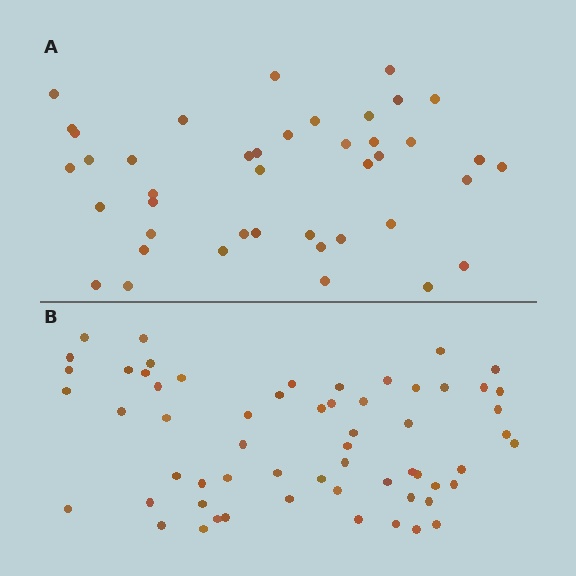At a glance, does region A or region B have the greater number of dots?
Region B (the bottom region) has more dots.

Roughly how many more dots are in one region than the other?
Region B has approximately 20 more dots than region A.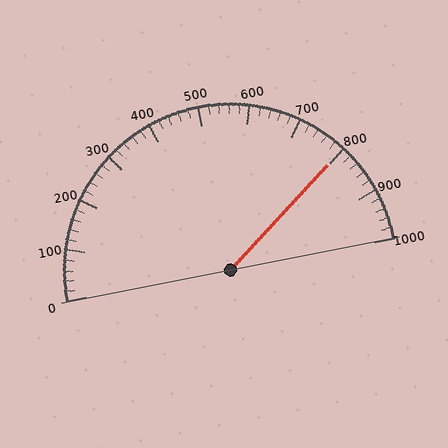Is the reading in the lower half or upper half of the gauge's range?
The reading is in the upper half of the range (0 to 1000).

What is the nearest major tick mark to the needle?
The nearest major tick mark is 800.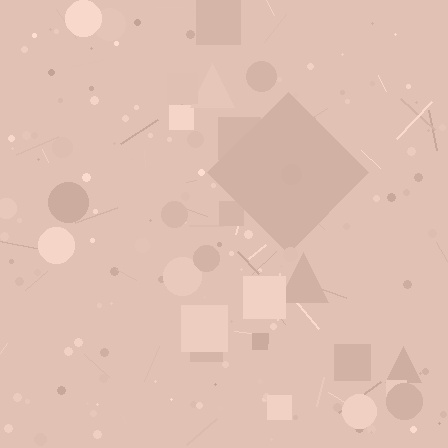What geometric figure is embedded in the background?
A diamond is embedded in the background.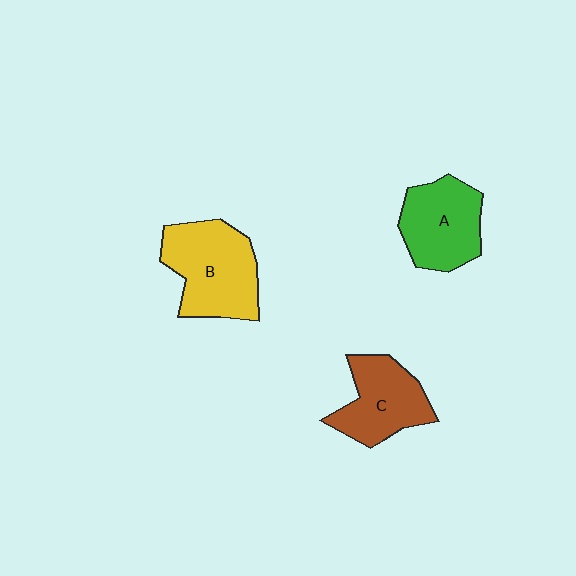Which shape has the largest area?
Shape B (yellow).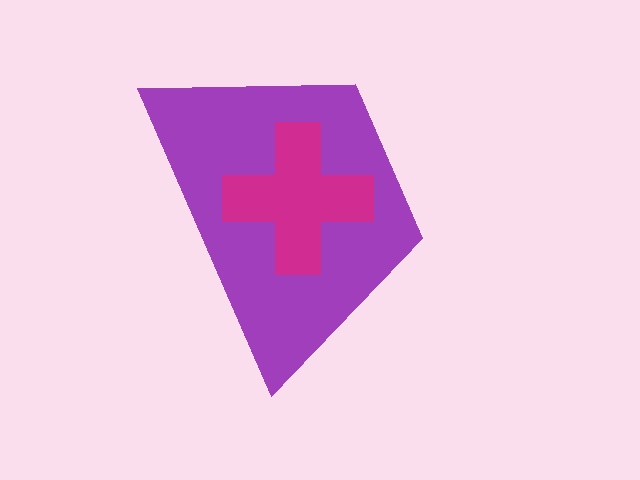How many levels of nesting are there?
2.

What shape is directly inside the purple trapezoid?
The magenta cross.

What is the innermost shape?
The magenta cross.